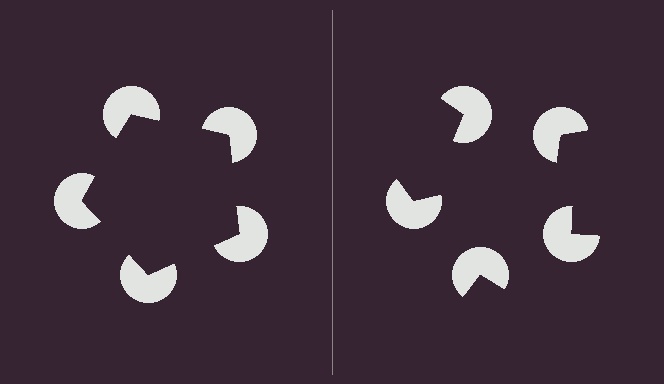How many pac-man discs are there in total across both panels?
10 — 5 on each side.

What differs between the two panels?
The pac-man discs are positioned identically on both sides; only the wedge orientations differ. On the left they align to a pentagon; on the right they are misaligned.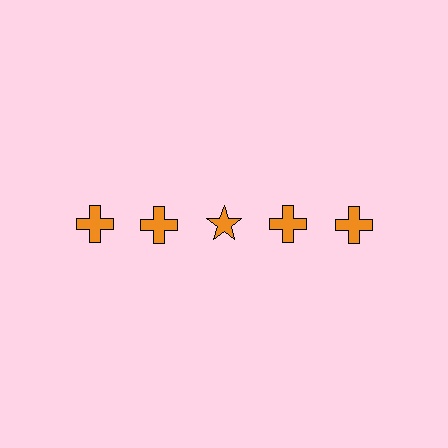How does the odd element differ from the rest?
It has a different shape: star instead of cross.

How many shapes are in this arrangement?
There are 5 shapes arranged in a grid pattern.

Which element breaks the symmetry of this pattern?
The orange star in the top row, center column breaks the symmetry. All other shapes are orange crosses.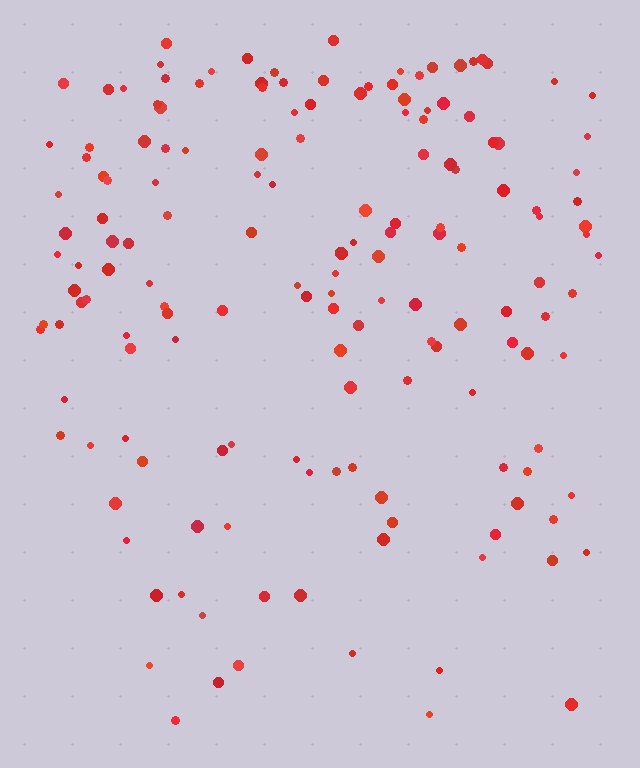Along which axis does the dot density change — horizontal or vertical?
Vertical.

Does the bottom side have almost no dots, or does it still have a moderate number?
Still a moderate number, just noticeably fewer than the top.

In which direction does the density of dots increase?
From bottom to top, with the top side densest.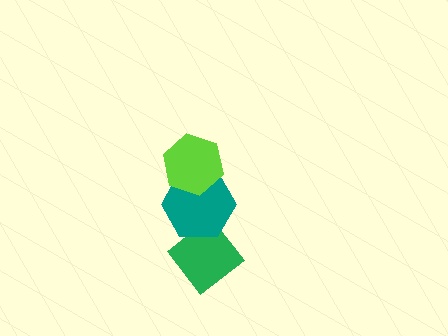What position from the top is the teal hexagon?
The teal hexagon is 2nd from the top.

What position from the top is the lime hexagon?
The lime hexagon is 1st from the top.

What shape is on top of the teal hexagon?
The lime hexagon is on top of the teal hexagon.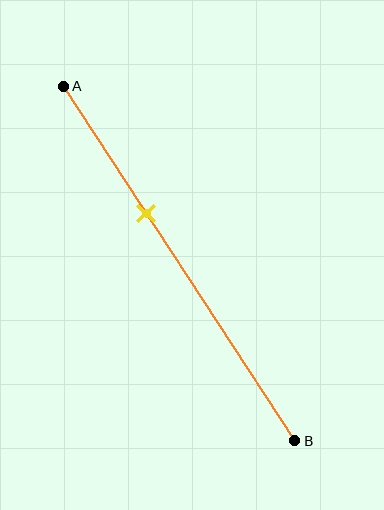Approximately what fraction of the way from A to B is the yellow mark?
The yellow mark is approximately 35% of the way from A to B.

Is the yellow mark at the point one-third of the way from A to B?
Yes, the mark is approximately at the one-third point.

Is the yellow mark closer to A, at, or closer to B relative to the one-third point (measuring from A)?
The yellow mark is approximately at the one-third point of segment AB.